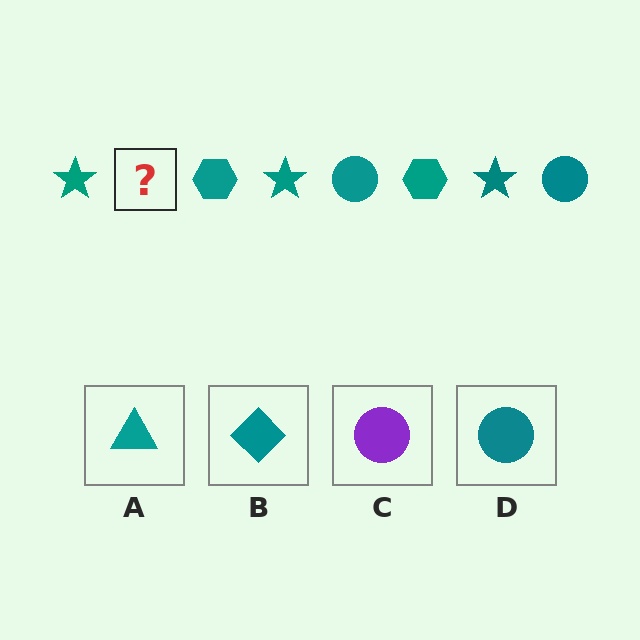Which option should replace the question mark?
Option D.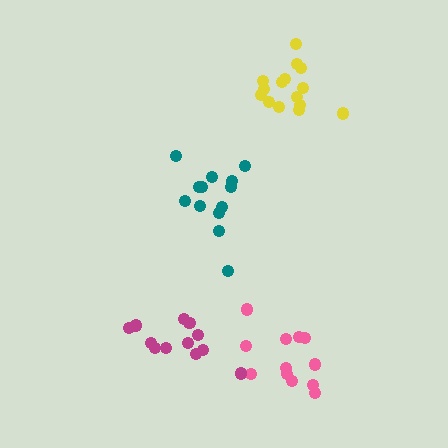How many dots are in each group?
Group 1: 13 dots, Group 2: 15 dots, Group 3: 12 dots, Group 4: 12 dots (52 total).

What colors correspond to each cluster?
The clusters are colored: teal, yellow, pink, magenta.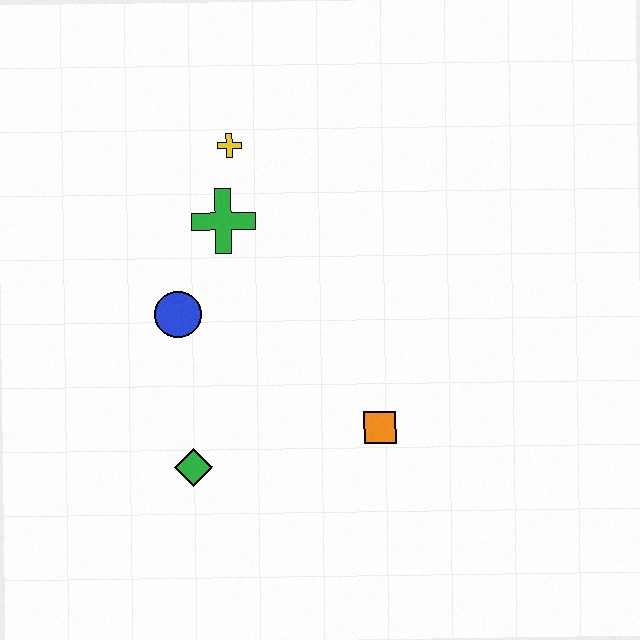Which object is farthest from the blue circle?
The orange square is farthest from the blue circle.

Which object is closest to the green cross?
The yellow cross is closest to the green cross.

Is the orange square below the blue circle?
Yes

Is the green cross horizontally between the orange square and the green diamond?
Yes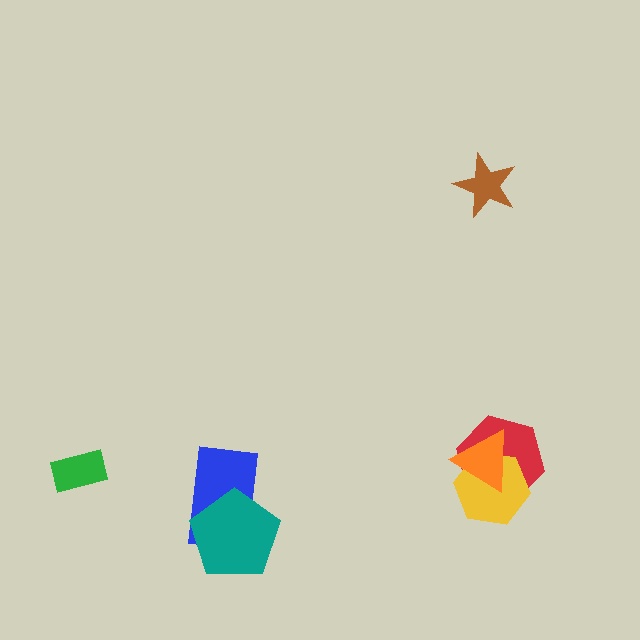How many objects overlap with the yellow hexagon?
2 objects overlap with the yellow hexagon.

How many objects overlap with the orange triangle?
2 objects overlap with the orange triangle.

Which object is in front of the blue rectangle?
The teal pentagon is in front of the blue rectangle.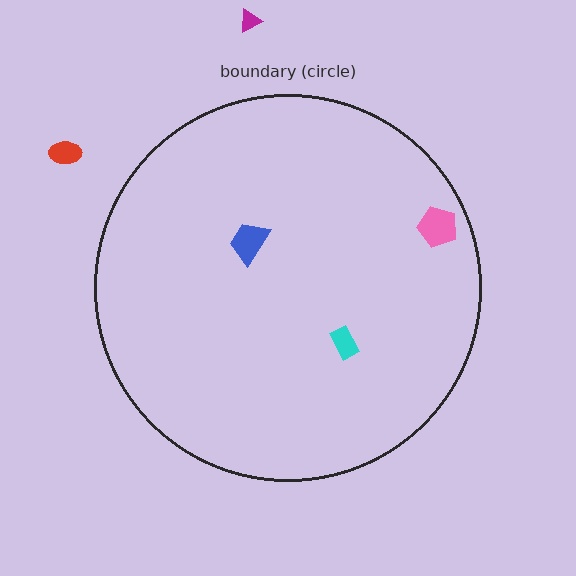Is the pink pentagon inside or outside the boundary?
Inside.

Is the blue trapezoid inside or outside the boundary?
Inside.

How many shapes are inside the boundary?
3 inside, 2 outside.